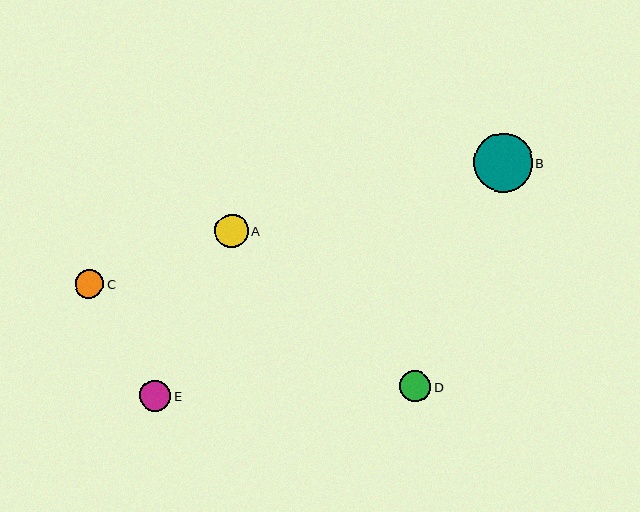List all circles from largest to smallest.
From largest to smallest: B, A, D, E, C.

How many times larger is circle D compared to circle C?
Circle D is approximately 1.1 times the size of circle C.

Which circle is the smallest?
Circle C is the smallest with a size of approximately 28 pixels.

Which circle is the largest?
Circle B is the largest with a size of approximately 59 pixels.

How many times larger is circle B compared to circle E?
Circle B is approximately 1.9 times the size of circle E.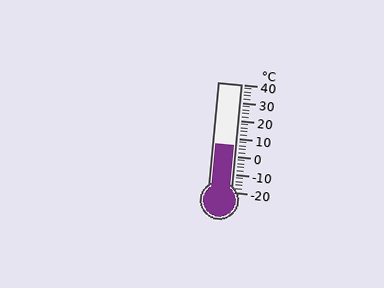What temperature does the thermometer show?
The thermometer shows approximately 6°C.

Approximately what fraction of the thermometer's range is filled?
The thermometer is filled to approximately 45% of its range.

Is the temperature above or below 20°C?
The temperature is below 20°C.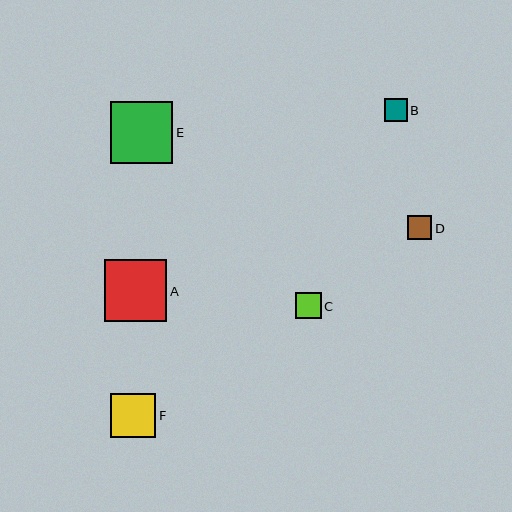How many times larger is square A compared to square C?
Square A is approximately 2.4 times the size of square C.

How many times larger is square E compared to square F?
Square E is approximately 1.4 times the size of square F.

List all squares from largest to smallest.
From largest to smallest: A, E, F, C, D, B.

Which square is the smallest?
Square B is the smallest with a size of approximately 23 pixels.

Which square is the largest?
Square A is the largest with a size of approximately 62 pixels.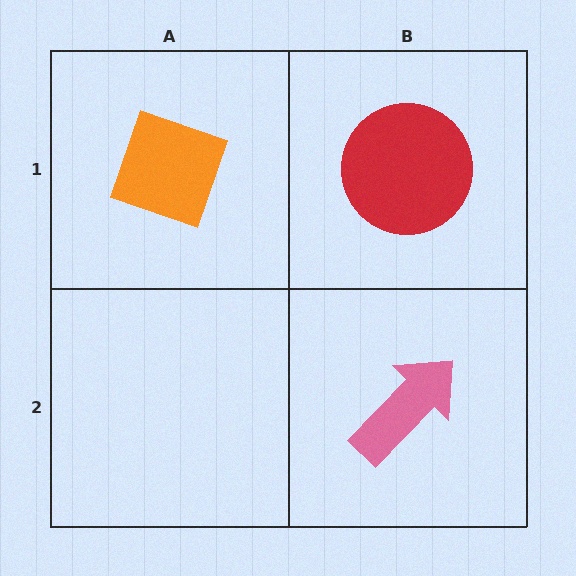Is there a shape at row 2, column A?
No, that cell is empty.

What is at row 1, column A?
An orange diamond.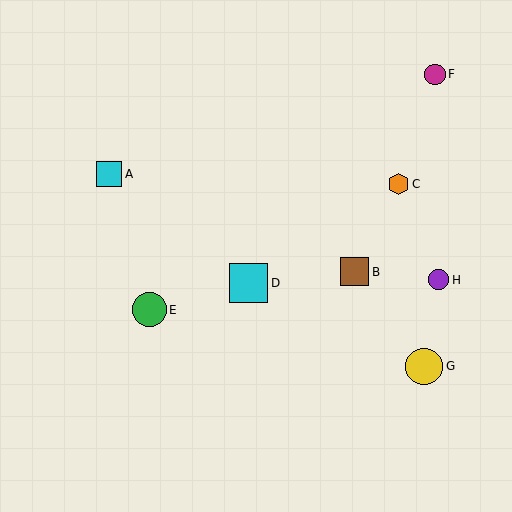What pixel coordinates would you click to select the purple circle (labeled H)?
Click at (439, 280) to select the purple circle H.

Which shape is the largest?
The cyan square (labeled D) is the largest.